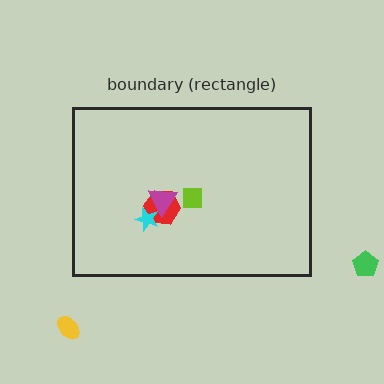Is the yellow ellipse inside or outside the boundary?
Outside.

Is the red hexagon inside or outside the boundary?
Inside.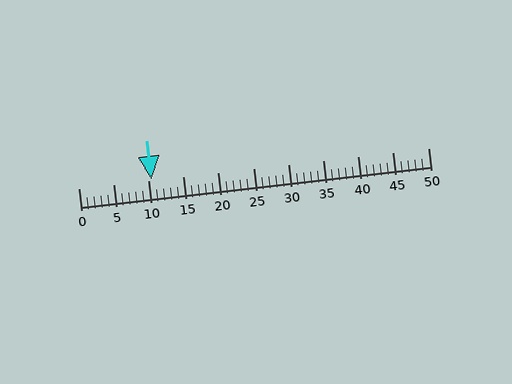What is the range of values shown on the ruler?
The ruler shows values from 0 to 50.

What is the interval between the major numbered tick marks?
The major tick marks are spaced 5 units apart.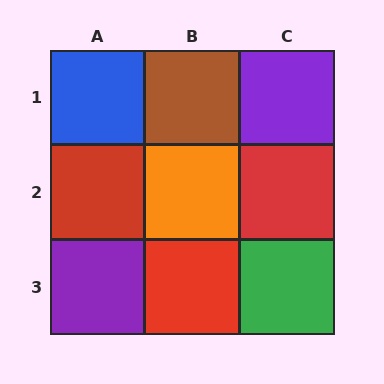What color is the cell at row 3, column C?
Green.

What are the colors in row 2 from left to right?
Red, orange, red.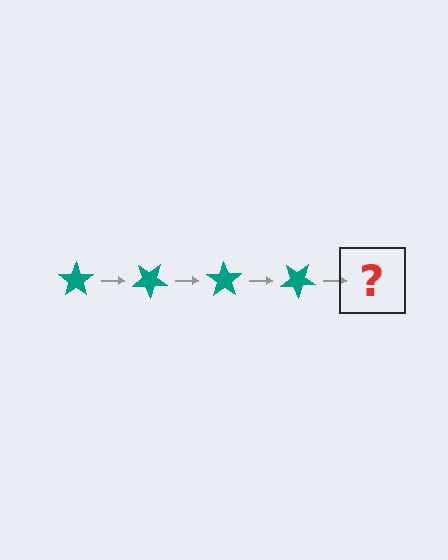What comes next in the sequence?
The next element should be a teal star rotated 140 degrees.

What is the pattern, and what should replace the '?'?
The pattern is that the star rotates 35 degrees each step. The '?' should be a teal star rotated 140 degrees.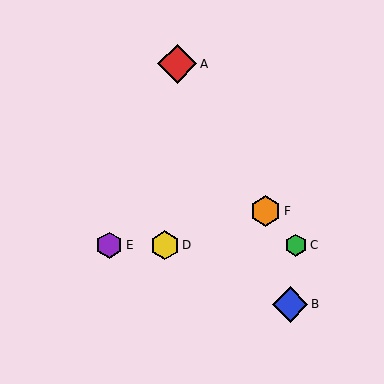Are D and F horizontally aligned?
No, D is at y≈245 and F is at y≈211.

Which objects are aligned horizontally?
Objects C, D, E are aligned horizontally.